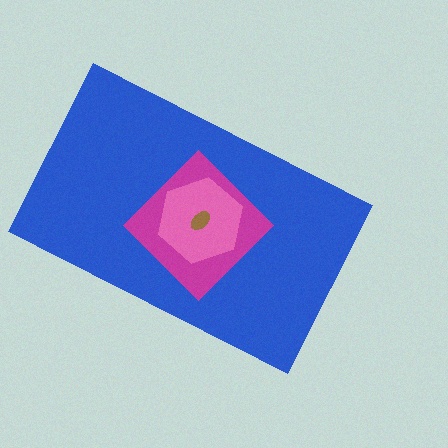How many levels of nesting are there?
4.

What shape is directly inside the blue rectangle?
The magenta diamond.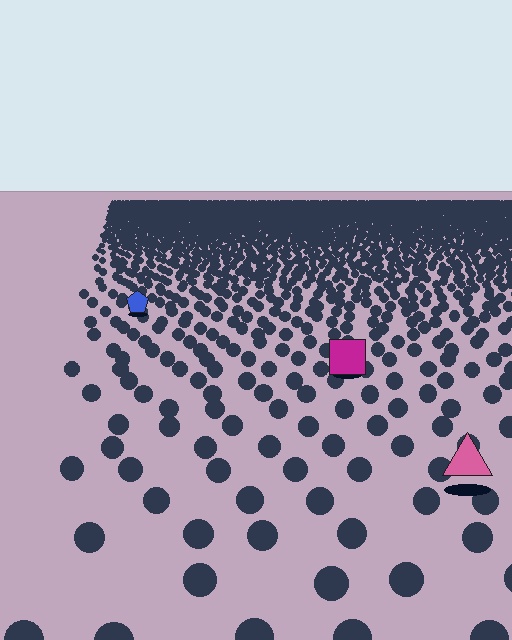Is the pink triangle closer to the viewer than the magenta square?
Yes. The pink triangle is closer — you can tell from the texture gradient: the ground texture is coarser near it.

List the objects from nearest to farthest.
From nearest to farthest: the pink triangle, the magenta square, the blue pentagon.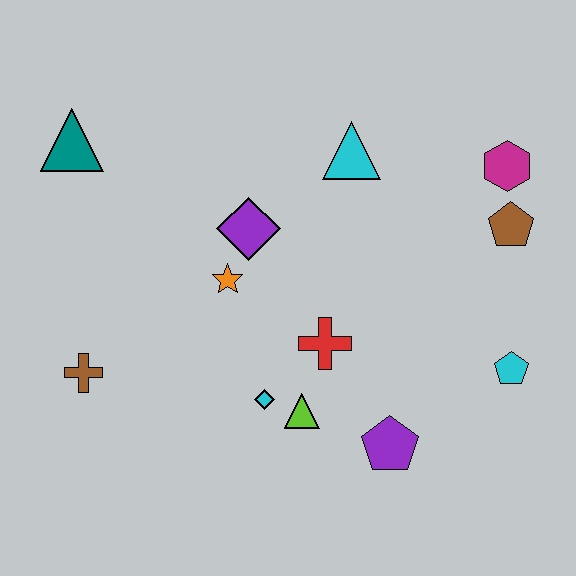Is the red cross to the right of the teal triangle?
Yes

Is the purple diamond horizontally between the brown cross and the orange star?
No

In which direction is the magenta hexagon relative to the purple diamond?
The magenta hexagon is to the right of the purple diamond.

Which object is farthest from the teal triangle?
The cyan pentagon is farthest from the teal triangle.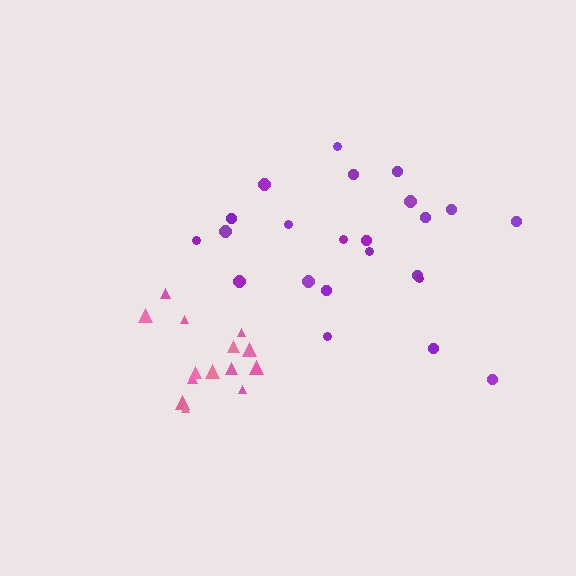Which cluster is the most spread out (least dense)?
Purple.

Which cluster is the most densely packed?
Pink.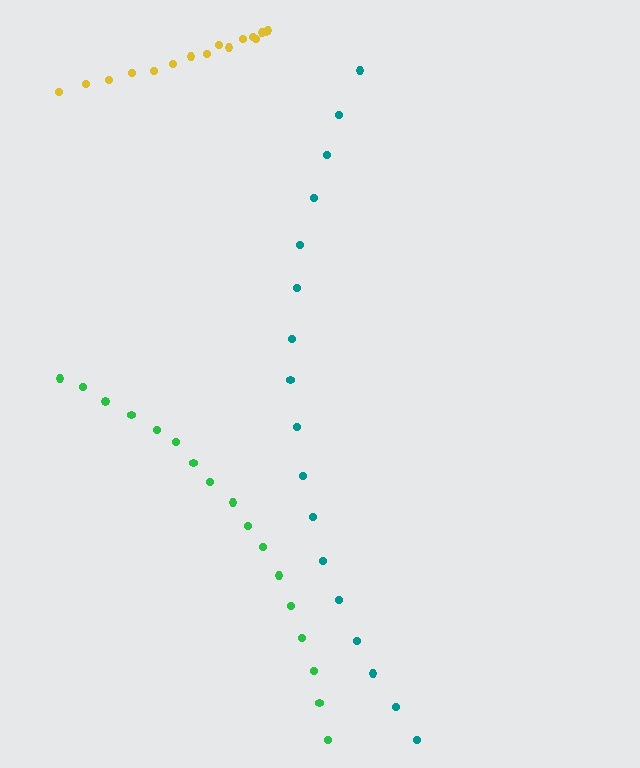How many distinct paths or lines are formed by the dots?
There are 3 distinct paths.